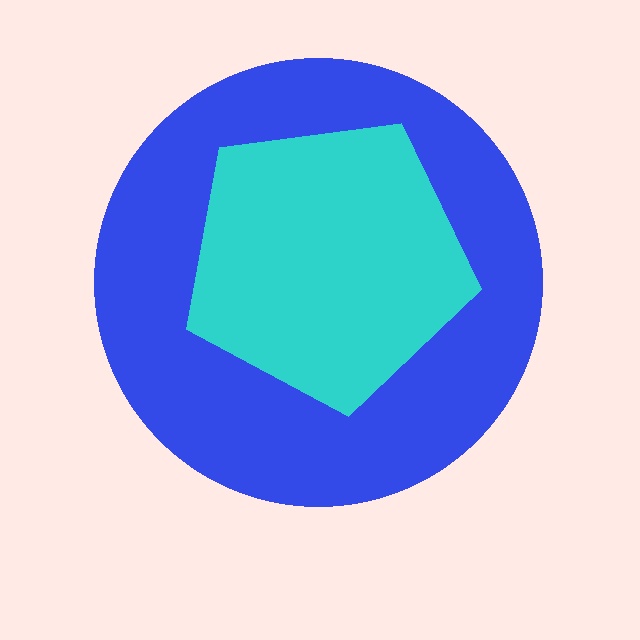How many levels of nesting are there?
2.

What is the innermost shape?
The cyan pentagon.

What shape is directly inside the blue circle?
The cyan pentagon.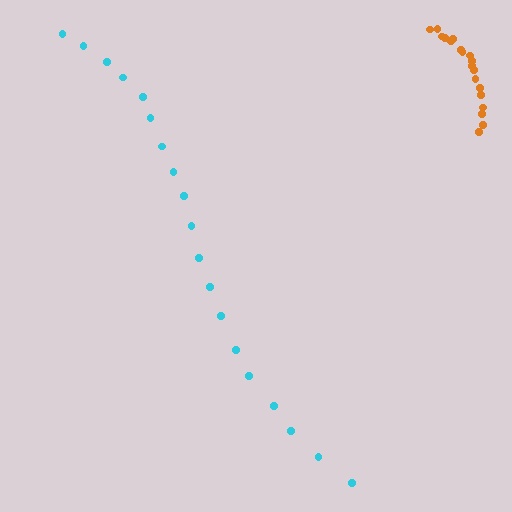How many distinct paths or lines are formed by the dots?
There are 2 distinct paths.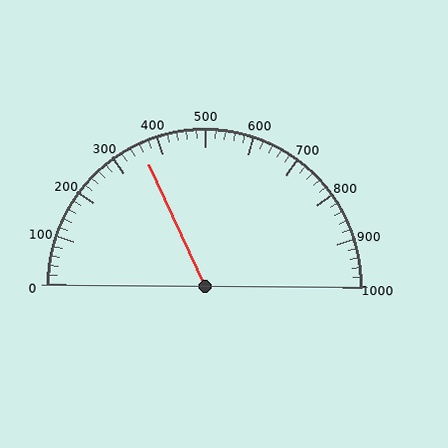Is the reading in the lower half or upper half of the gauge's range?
The reading is in the lower half of the range (0 to 1000).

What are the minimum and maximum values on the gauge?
The gauge ranges from 0 to 1000.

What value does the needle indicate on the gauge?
The needle indicates approximately 360.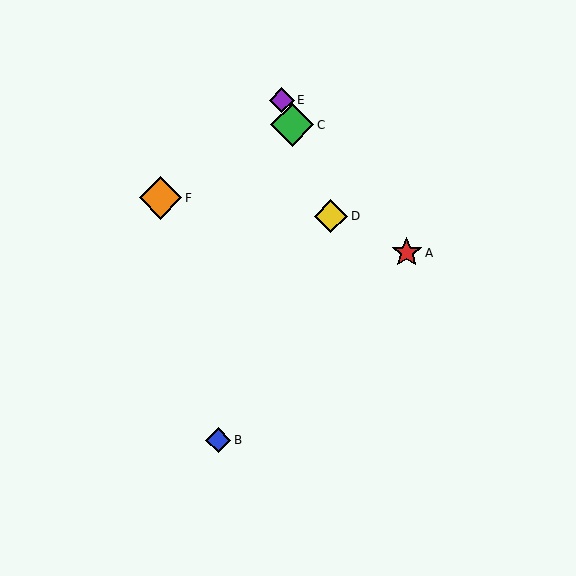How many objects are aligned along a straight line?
3 objects (C, D, E) are aligned along a straight line.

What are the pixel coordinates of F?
Object F is at (161, 198).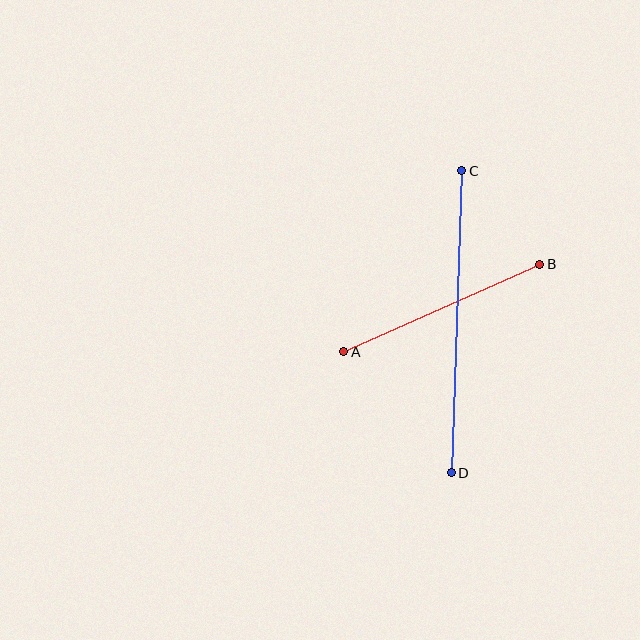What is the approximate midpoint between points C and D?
The midpoint is at approximately (457, 322) pixels.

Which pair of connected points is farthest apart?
Points C and D are farthest apart.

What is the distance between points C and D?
The distance is approximately 302 pixels.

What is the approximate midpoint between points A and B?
The midpoint is at approximately (442, 308) pixels.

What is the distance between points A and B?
The distance is approximately 214 pixels.